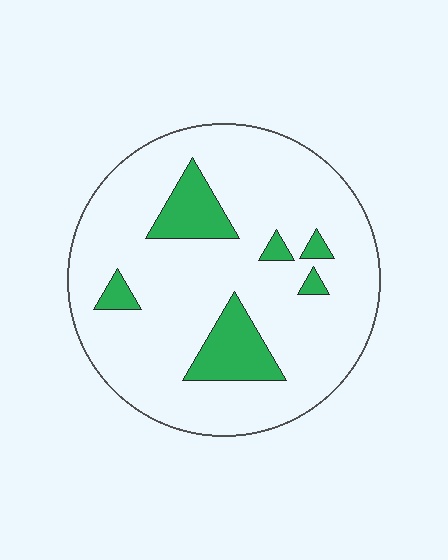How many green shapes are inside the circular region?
6.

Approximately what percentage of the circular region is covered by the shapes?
Approximately 15%.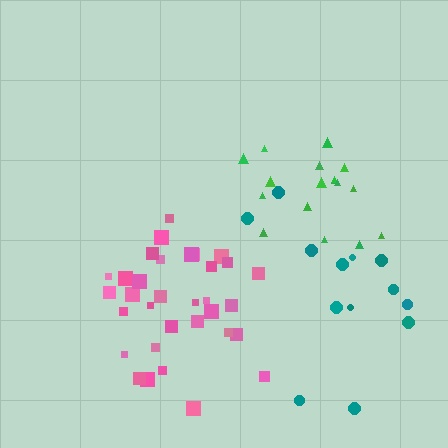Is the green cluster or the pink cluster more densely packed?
Pink.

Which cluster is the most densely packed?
Pink.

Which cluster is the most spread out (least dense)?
Teal.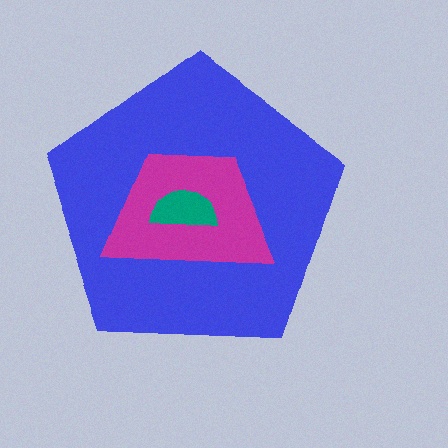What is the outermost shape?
The blue pentagon.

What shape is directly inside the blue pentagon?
The magenta trapezoid.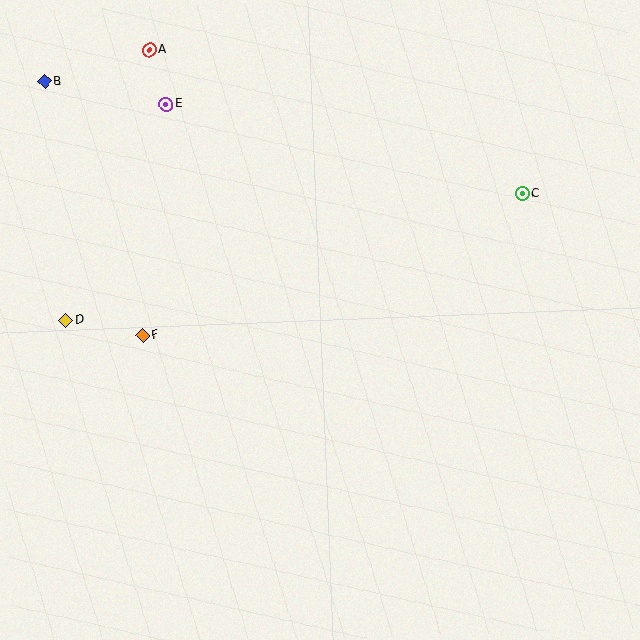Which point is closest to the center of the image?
Point F at (143, 335) is closest to the center.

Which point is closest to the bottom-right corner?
Point C is closest to the bottom-right corner.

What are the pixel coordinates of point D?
Point D is at (65, 320).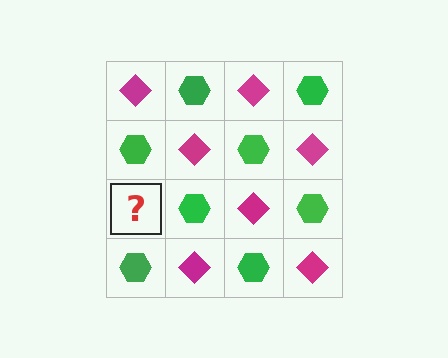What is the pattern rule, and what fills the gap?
The rule is that it alternates magenta diamond and green hexagon in a checkerboard pattern. The gap should be filled with a magenta diamond.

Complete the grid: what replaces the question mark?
The question mark should be replaced with a magenta diamond.